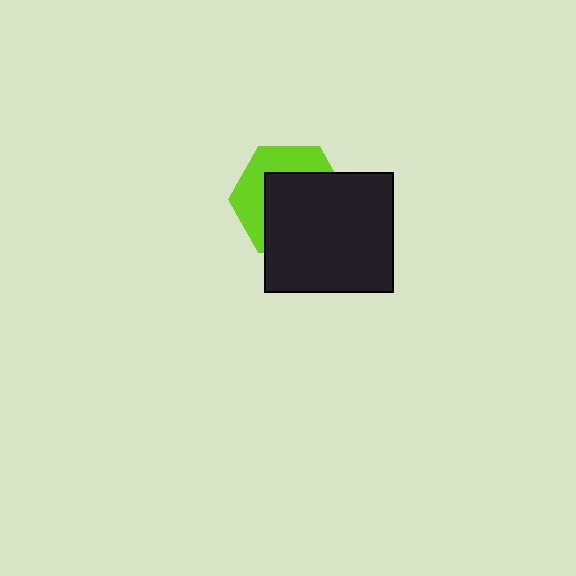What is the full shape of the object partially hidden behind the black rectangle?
The partially hidden object is a lime hexagon.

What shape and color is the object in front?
The object in front is a black rectangle.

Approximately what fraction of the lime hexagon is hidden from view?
Roughly 61% of the lime hexagon is hidden behind the black rectangle.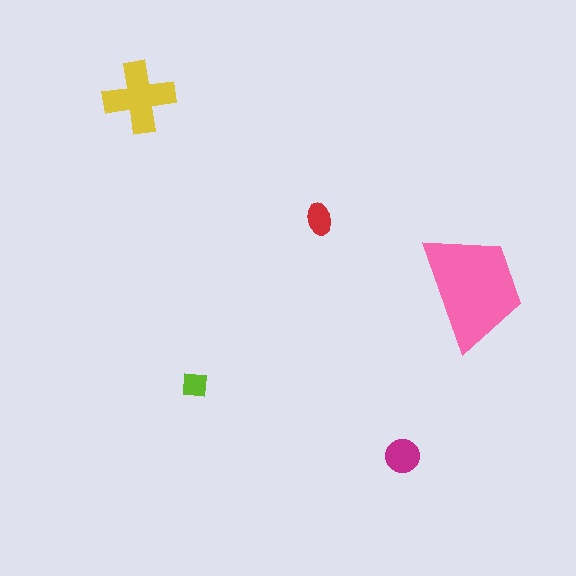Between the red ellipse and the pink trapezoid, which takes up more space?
The pink trapezoid.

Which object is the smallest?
The lime square.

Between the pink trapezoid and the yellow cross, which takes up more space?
The pink trapezoid.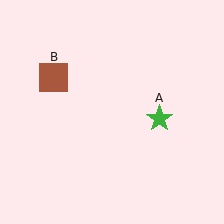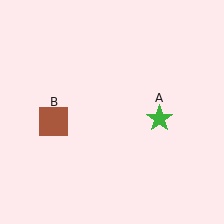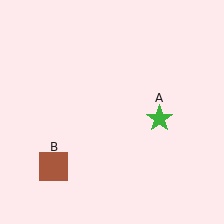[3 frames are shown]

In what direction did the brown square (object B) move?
The brown square (object B) moved down.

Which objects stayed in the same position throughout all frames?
Green star (object A) remained stationary.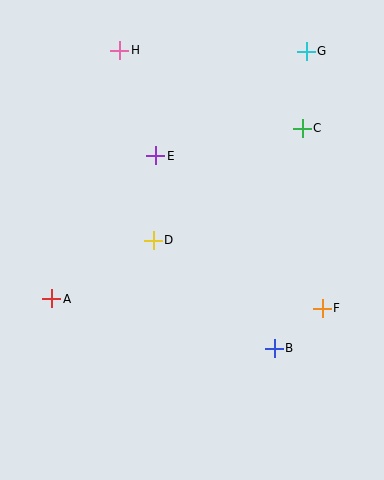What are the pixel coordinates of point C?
Point C is at (302, 128).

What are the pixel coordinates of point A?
Point A is at (52, 299).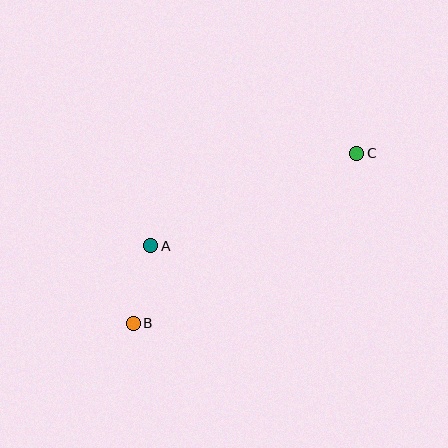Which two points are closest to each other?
Points A and B are closest to each other.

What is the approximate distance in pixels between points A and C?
The distance between A and C is approximately 226 pixels.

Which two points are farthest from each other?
Points B and C are farthest from each other.